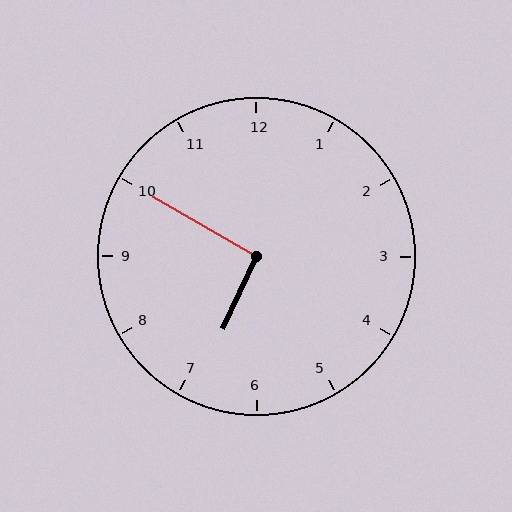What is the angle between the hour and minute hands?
Approximately 95 degrees.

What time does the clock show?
6:50.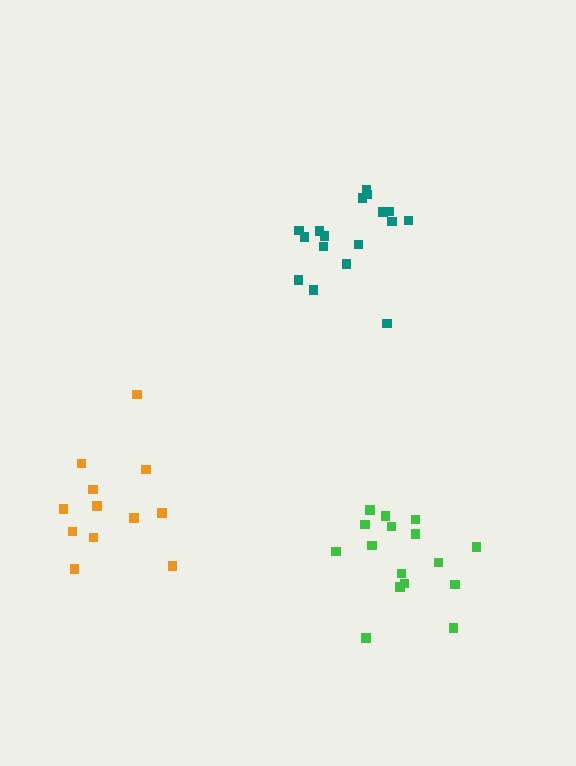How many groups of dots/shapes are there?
There are 3 groups.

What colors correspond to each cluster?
The clusters are colored: green, teal, orange.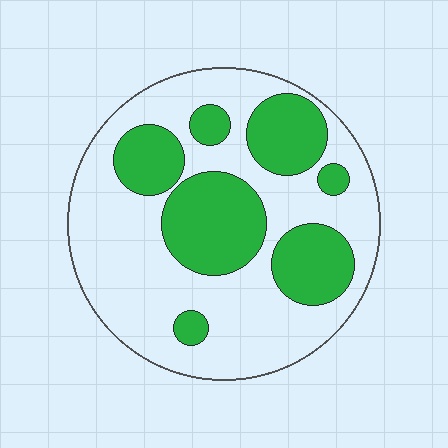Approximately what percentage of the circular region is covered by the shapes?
Approximately 35%.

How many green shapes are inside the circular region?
7.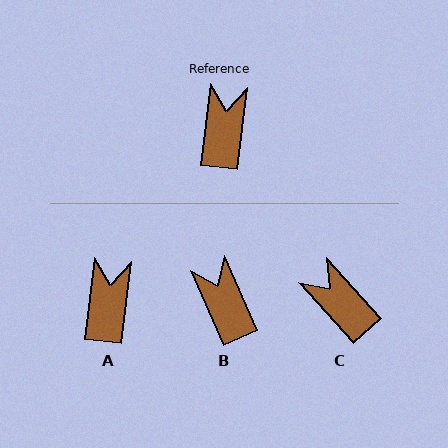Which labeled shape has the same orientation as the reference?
A.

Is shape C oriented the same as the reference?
No, it is off by about 49 degrees.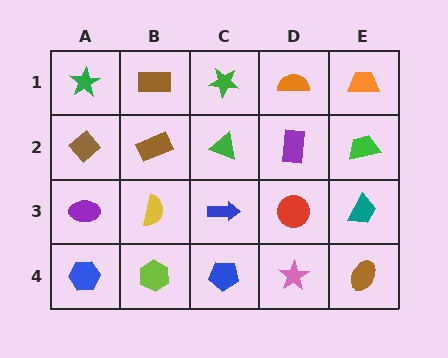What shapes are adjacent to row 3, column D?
A purple rectangle (row 2, column D), a pink star (row 4, column D), a blue arrow (row 3, column C), a teal trapezoid (row 3, column E).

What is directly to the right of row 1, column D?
An orange trapezoid.